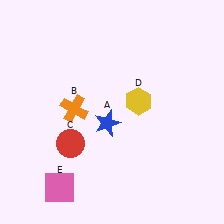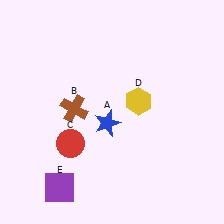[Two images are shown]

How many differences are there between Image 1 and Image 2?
There are 2 differences between the two images.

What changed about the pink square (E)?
In Image 1, E is pink. In Image 2, it changed to purple.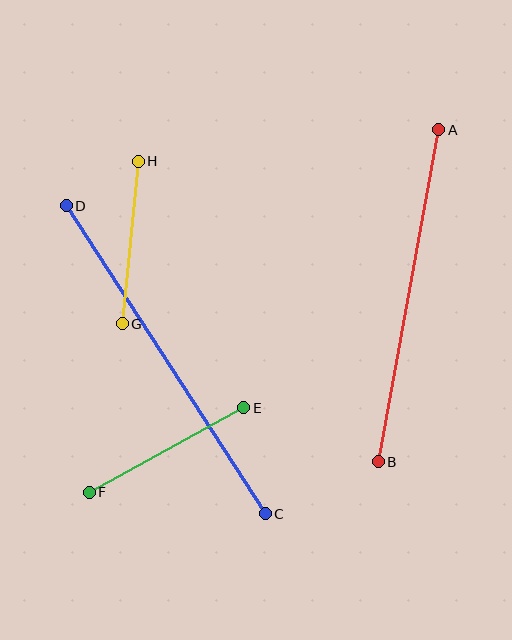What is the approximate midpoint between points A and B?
The midpoint is at approximately (408, 296) pixels.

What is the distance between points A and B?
The distance is approximately 337 pixels.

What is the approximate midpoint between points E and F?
The midpoint is at approximately (167, 450) pixels.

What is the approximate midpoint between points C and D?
The midpoint is at approximately (166, 360) pixels.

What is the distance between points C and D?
The distance is approximately 367 pixels.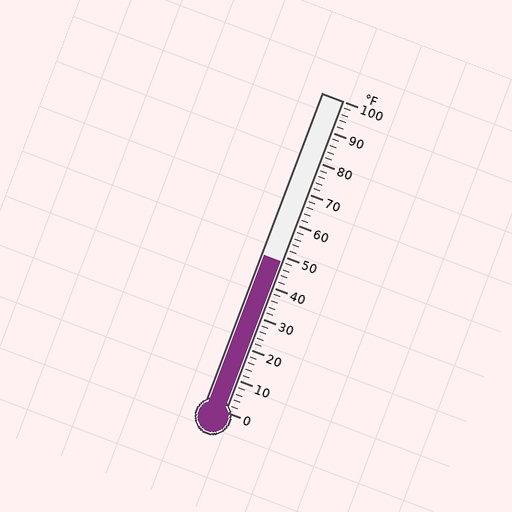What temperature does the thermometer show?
The thermometer shows approximately 48°F.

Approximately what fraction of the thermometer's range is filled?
The thermometer is filled to approximately 50% of its range.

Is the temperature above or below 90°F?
The temperature is below 90°F.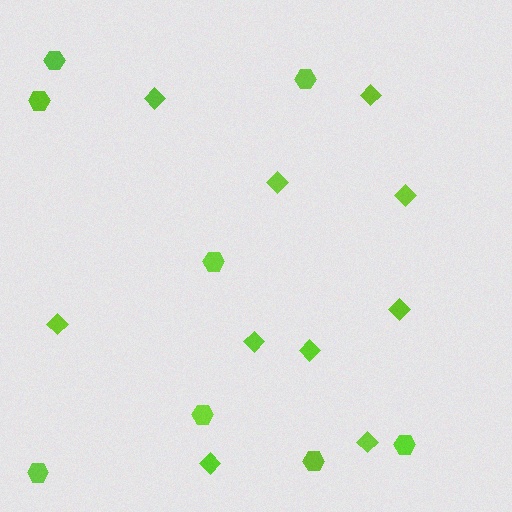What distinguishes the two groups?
There are 2 groups: one group of hexagons (8) and one group of diamonds (10).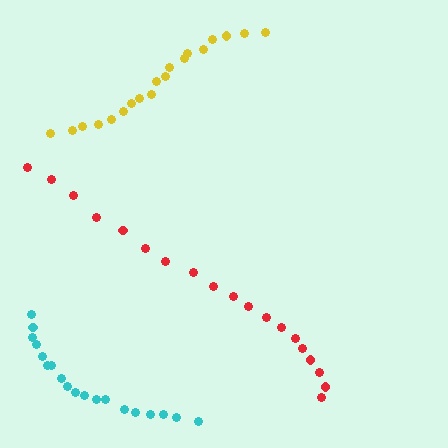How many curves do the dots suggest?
There are 3 distinct paths.